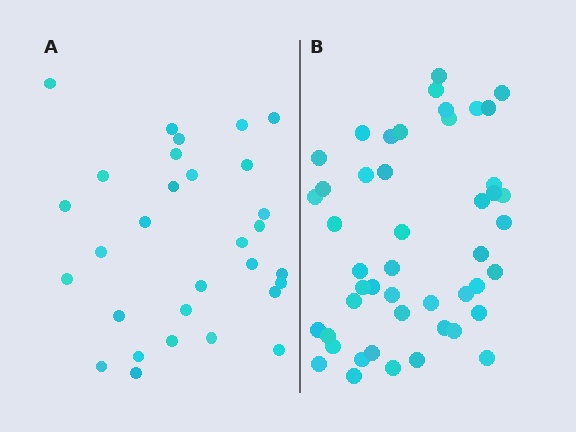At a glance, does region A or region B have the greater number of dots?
Region B (the right region) has more dots.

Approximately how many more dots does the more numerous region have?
Region B has approximately 15 more dots than region A.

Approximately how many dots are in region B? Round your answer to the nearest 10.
About 50 dots. (The exact count is 47, which rounds to 50.)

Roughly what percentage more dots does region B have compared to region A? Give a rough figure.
About 55% more.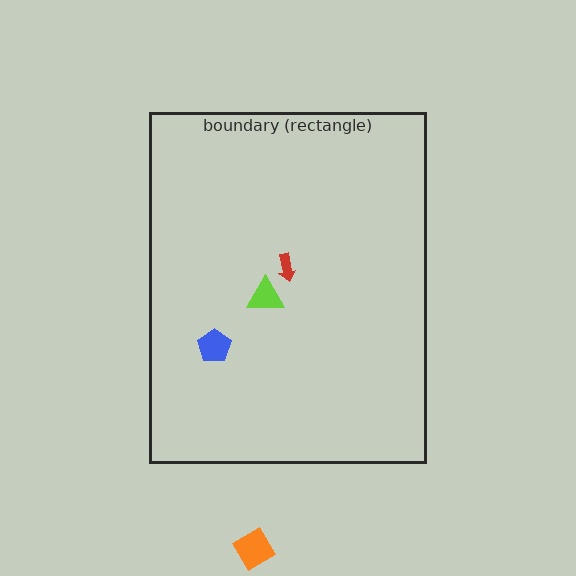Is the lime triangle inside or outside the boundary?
Inside.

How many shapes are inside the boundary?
3 inside, 1 outside.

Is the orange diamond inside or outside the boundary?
Outside.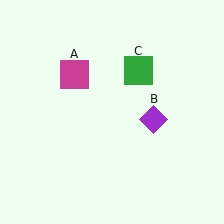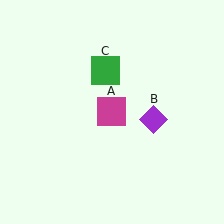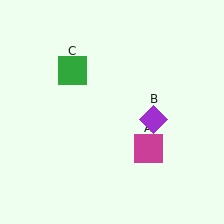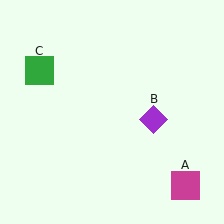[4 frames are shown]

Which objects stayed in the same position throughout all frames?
Purple diamond (object B) remained stationary.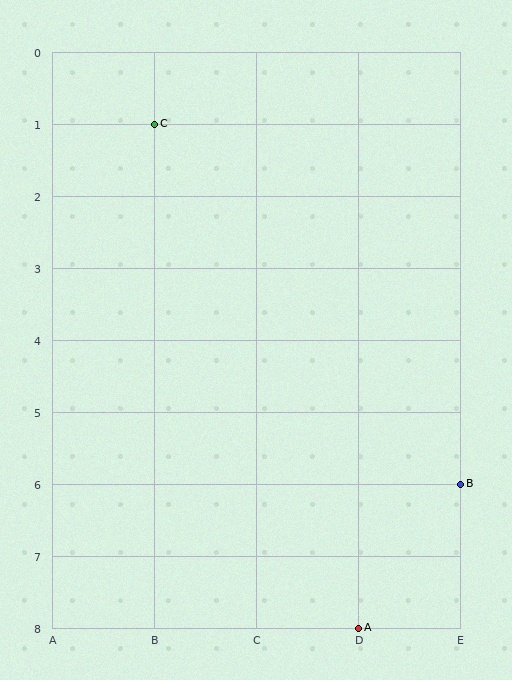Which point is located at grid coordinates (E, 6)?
Point B is at (E, 6).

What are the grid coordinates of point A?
Point A is at grid coordinates (D, 8).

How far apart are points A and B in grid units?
Points A and B are 1 column and 2 rows apart (about 2.2 grid units diagonally).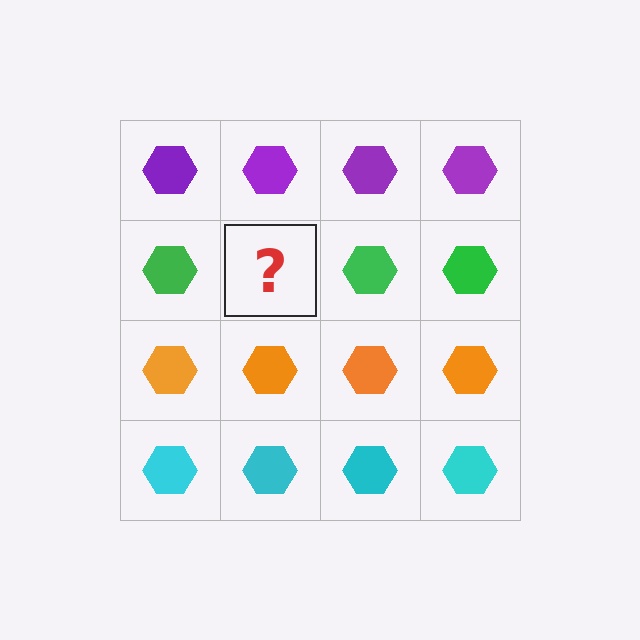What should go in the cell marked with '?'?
The missing cell should contain a green hexagon.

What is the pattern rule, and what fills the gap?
The rule is that each row has a consistent color. The gap should be filled with a green hexagon.